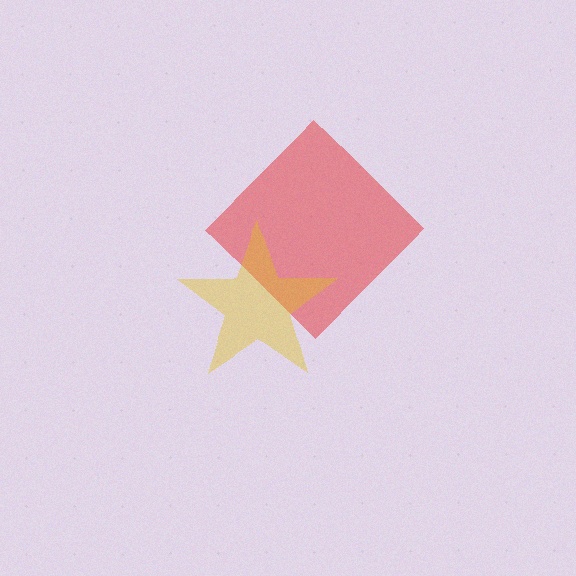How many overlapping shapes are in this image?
There are 2 overlapping shapes in the image.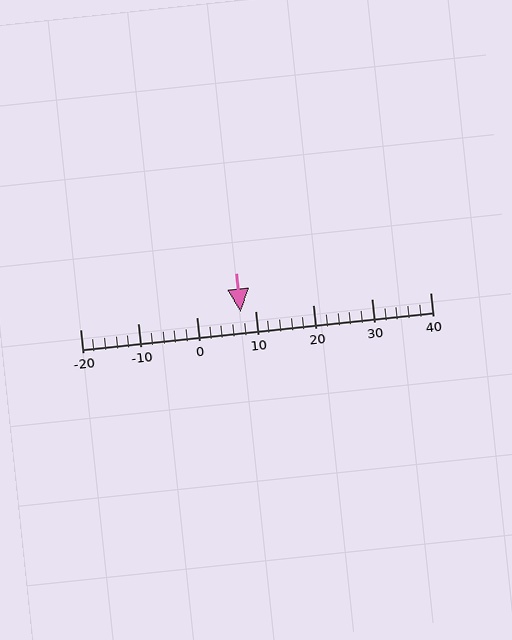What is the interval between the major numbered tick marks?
The major tick marks are spaced 10 units apart.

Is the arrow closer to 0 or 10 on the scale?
The arrow is closer to 10.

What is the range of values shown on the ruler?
The ruler shows values from -20 to 40.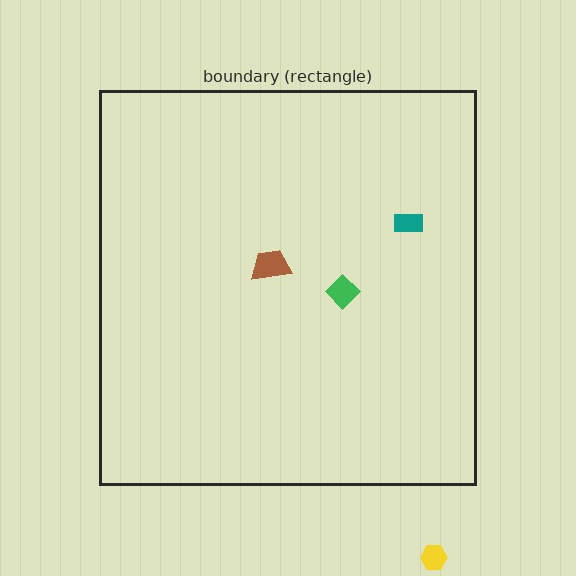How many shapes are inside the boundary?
3 inside, 1 outside.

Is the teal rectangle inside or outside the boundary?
Inside.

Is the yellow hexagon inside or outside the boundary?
Outside.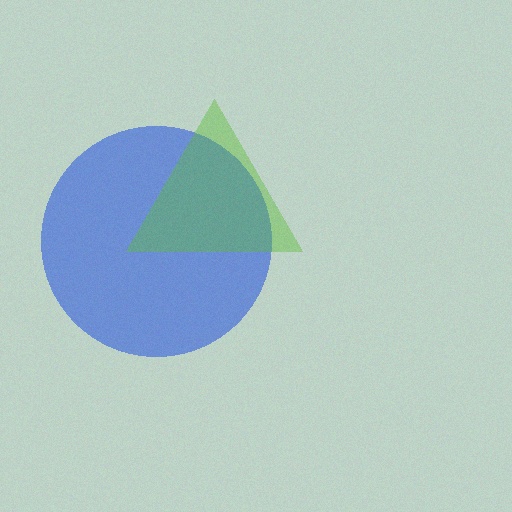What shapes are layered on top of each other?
The layered shapes are: a blue circle, a lime triangle.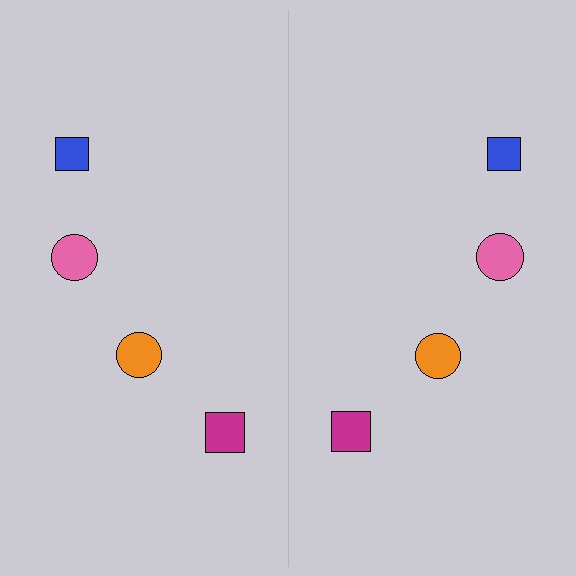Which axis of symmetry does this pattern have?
The pattern has a vertical axis of symmetry running through the center of the image.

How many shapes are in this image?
There are 8 shapes in this image.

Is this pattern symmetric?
Yes, this pattern has bilateral (reflection) symmetry.